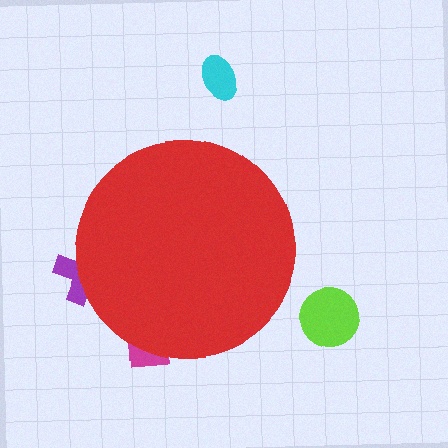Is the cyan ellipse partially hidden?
No, the cyan ellipse is fully visible.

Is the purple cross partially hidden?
Yes, the purple cross is partially hidden behind the red circle.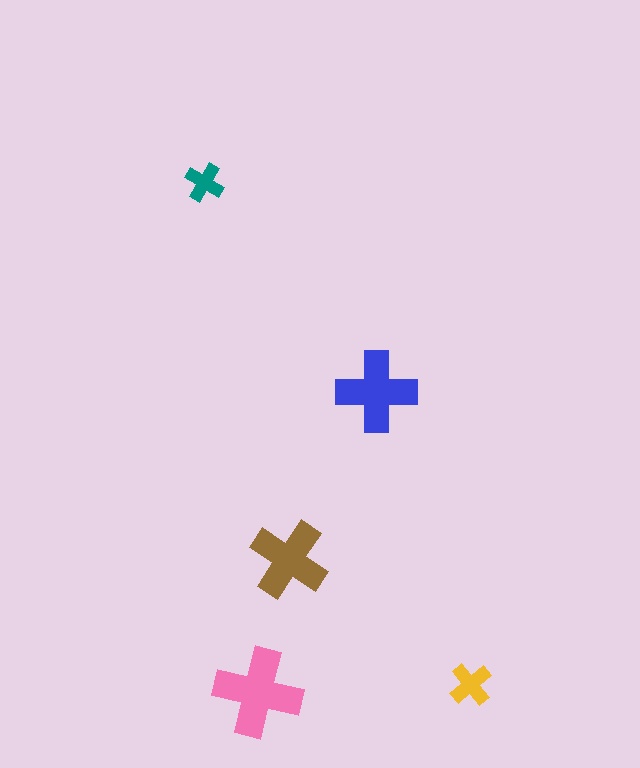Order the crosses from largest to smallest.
the pink one, the blue one, the brown one, the yellow one, the teal one.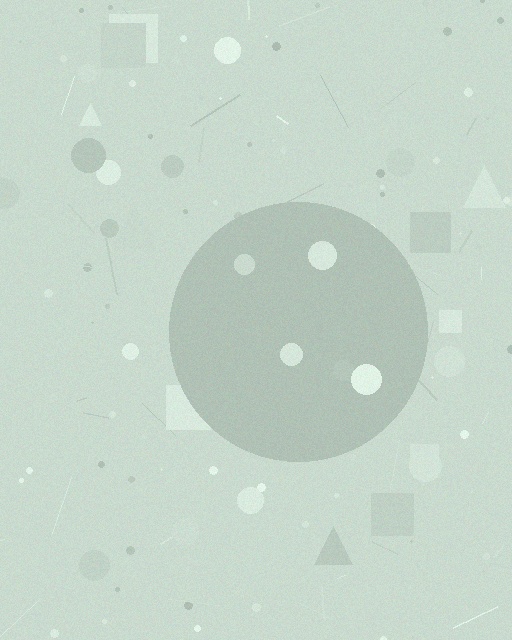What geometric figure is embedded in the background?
A circle is embedded in the background.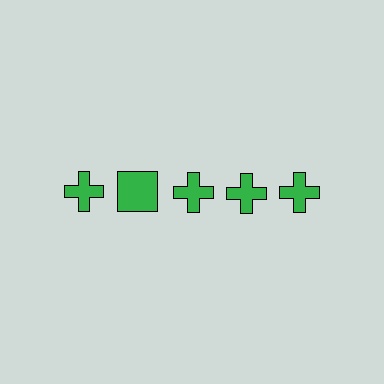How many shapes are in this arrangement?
There are 5 shapes arranged in a grid pattern.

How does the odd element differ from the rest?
It has a different shape: square instead of cross.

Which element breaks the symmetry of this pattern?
The green square in the top row, second from left column breaks the symmetry. All other shapes are green crosses.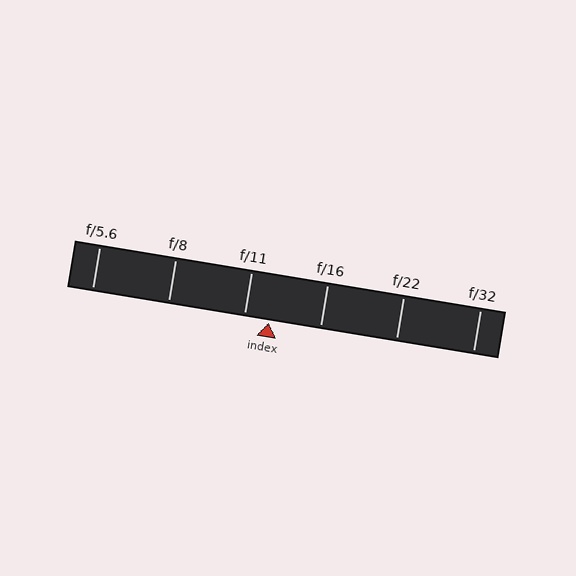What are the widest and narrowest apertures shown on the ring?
The widest aperture shown is f/5.6 and the narrowest is f/32.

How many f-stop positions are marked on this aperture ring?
There are 6 f-stop positions marked.